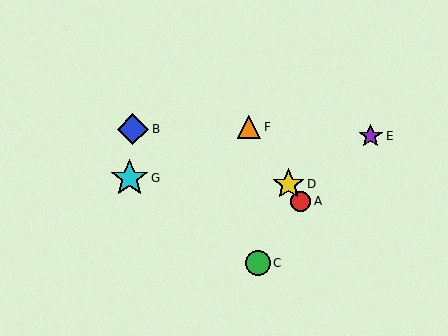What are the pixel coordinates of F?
Object F is at (249, 127).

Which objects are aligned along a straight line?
Objects A, D, F are aligned along a straight line.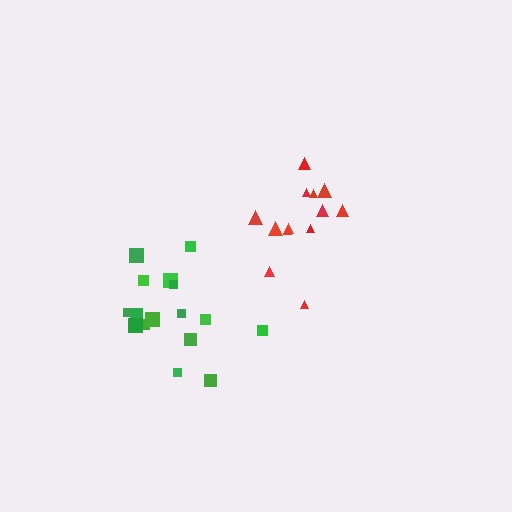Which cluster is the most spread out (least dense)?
Red.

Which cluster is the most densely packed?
Green.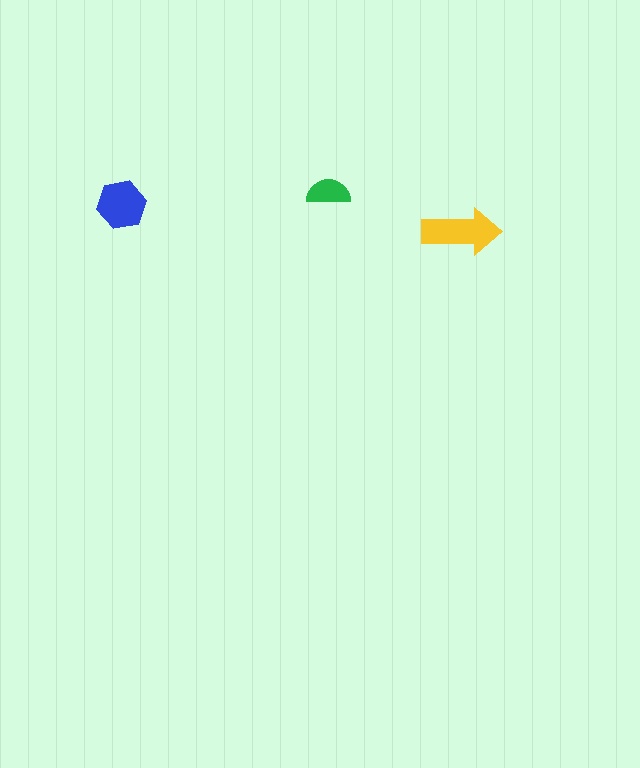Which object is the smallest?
The green semicircle.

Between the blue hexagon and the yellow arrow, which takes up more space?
The yellow arrow.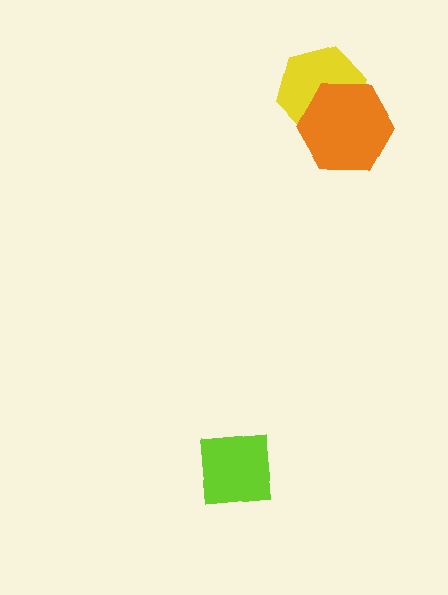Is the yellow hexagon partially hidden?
Yes, it is partially covered by another shape.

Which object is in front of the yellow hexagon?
The orange hexagon is in front of the yellow hexagon.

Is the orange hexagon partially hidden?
No, no other shape covers it.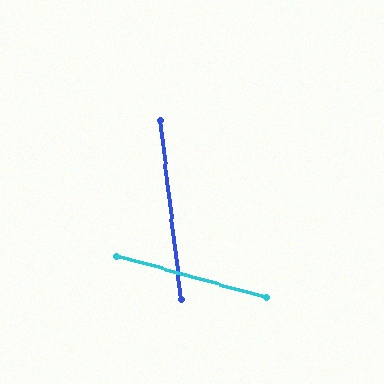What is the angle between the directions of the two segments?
Approximately 68 degrees.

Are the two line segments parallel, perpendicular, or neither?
Neither parallel nor perpendicular — they differ by about 68°.